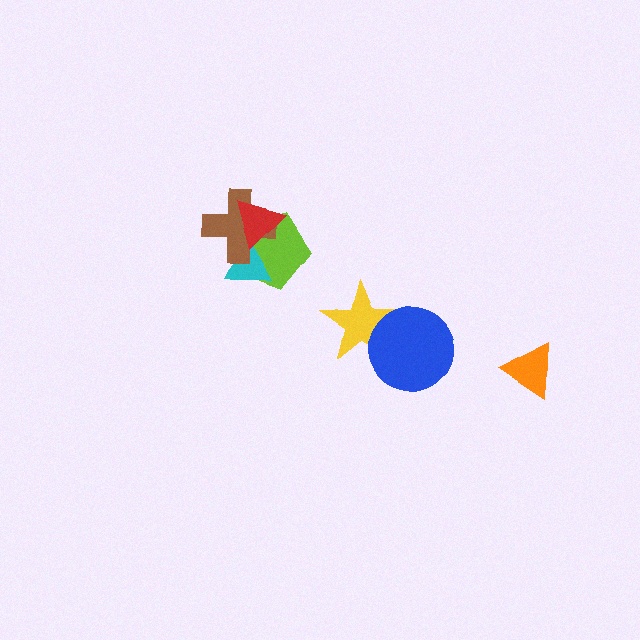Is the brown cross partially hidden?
Yes, it is partially covered by another shape.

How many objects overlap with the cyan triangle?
3 objects overlap with the cyan triangle.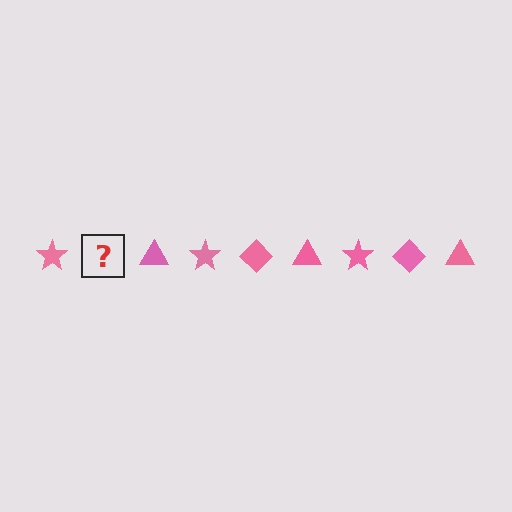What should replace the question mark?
The question mark should be replaced with a pink diamond.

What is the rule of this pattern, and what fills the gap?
The rule is that the pattern cycles through star, diamond, triangle shapes in pink. The gap should be filled with a pink diamond.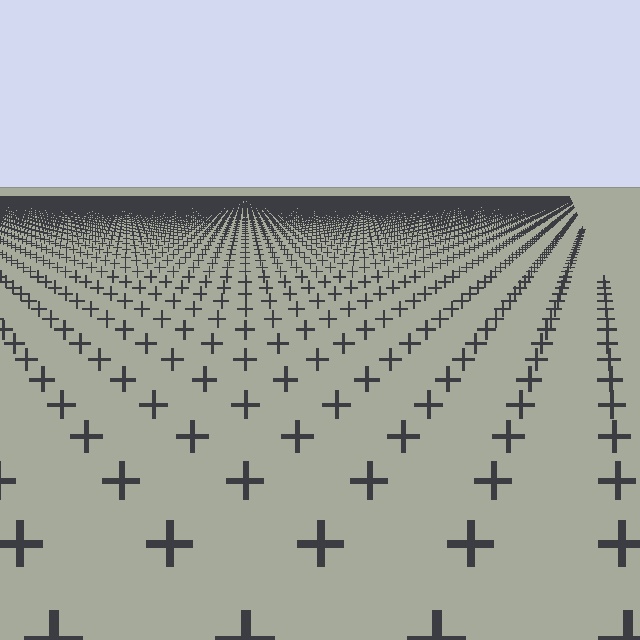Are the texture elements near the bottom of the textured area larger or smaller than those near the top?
Larger. Near the bottom, elements are closer to the viewer and appear at a bigger on-screen size.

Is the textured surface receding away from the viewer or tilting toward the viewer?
The surface is receding away from the viewer. Texture elements get smaller and denser toward the top.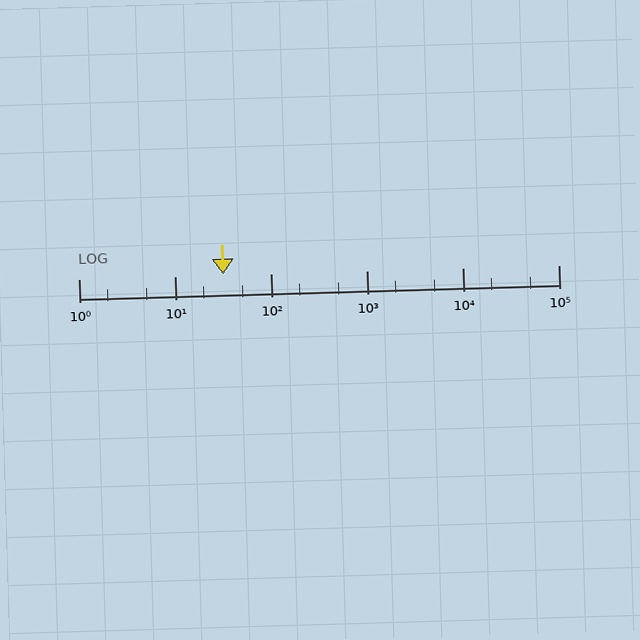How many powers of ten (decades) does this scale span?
The scale spans 5 decades, from 1 to 100000.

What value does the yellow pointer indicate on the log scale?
The pointer indicates approximately 32.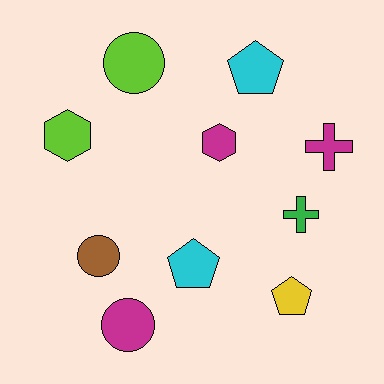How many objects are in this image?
There are 10 objects.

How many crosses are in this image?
There are 2 crosses.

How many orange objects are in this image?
There are no orange objects.